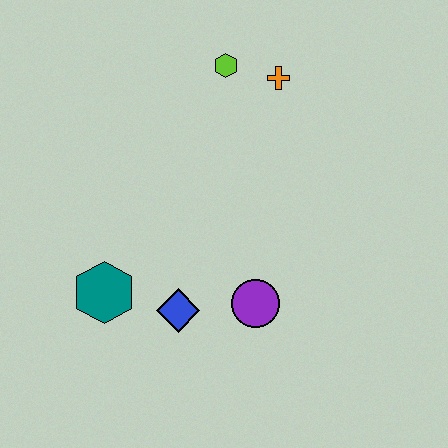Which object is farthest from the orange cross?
The teal hexagon is farthest from the orange cross.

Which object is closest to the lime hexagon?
The orange cross is closest to the lime hexagon.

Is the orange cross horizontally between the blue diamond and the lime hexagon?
No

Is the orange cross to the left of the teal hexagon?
No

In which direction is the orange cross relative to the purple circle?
The orange cross is above the purple circle.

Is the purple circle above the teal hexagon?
No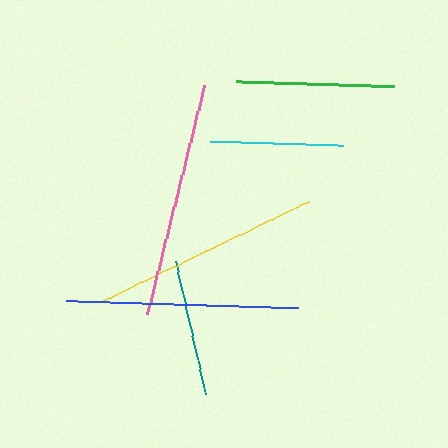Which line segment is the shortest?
The cyan line is the shortest at approximately 133 pixels.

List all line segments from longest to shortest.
From longest to shortest: pink, blue, yellow, green, teal, cyan.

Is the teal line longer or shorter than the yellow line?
The yellow line is longer than the teal line.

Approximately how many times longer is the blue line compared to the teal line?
The blue line is approximately 1.7 times the length of the teal line.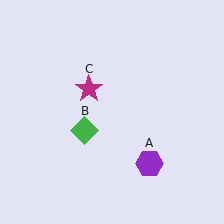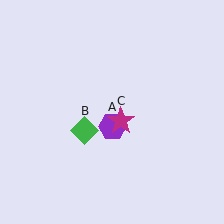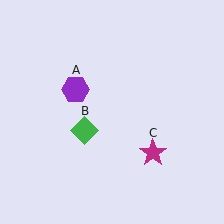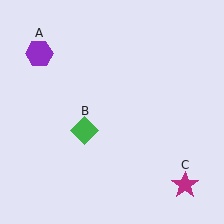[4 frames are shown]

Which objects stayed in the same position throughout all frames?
Green diamond (object B) remained stationary.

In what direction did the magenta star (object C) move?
The magenta star (object C) moved down and to the right.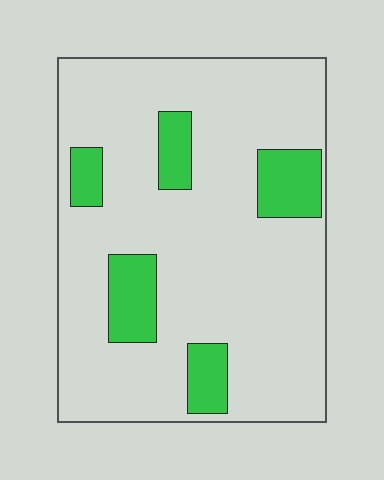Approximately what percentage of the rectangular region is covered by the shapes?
Approximately 15%.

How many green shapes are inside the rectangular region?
5.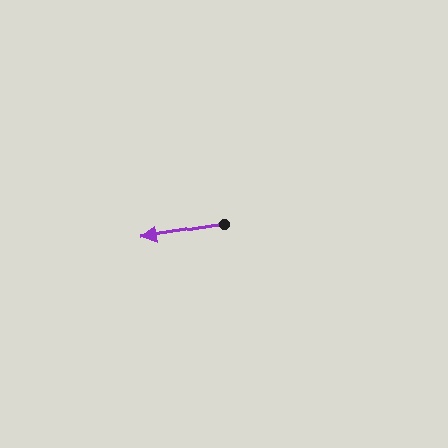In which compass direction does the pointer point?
West.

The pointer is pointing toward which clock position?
Roughly 9 o'clock.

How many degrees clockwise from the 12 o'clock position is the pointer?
Approximately 261 degrees.